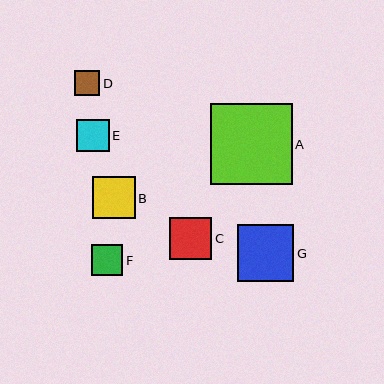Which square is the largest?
Square A is the largest with a size of approximately 81 pixels.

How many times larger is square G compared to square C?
Square G is approximately 1.3 times the size of square C.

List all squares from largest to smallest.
From largest to smallest: A, G, B, C, E, F, D.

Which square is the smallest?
Square D is the smallest with a size of approximately 25 pixels.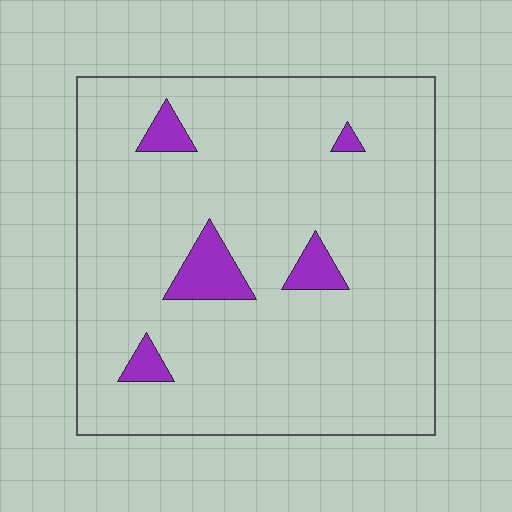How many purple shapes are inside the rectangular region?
5.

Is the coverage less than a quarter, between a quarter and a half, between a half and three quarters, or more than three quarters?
Less than a quarter.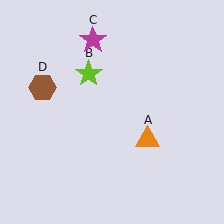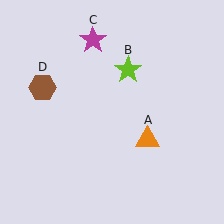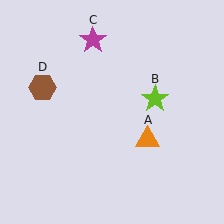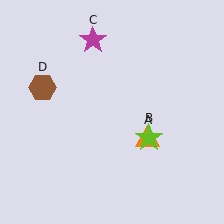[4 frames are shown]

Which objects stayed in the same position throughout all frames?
Orange triangle (object A) and magenta star (object C) and brown hexagon (object D) remained stationary.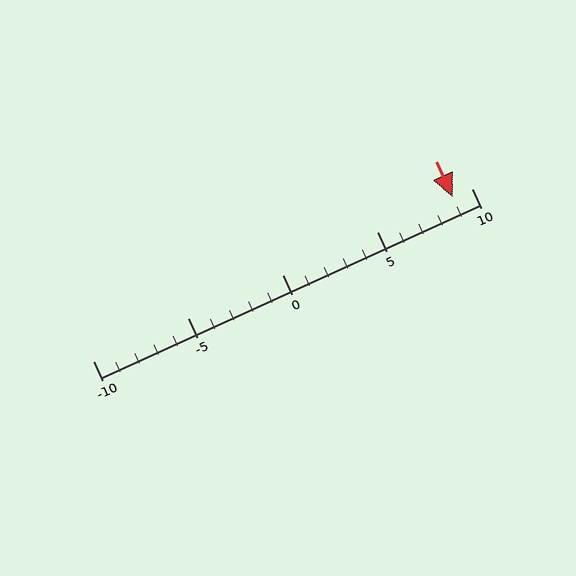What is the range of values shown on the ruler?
The ruler shows values from -10 to 10.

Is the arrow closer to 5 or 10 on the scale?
The arrow is closer to 10.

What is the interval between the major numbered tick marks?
The major tick marks are spaced 5 units apart.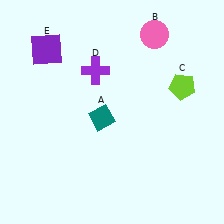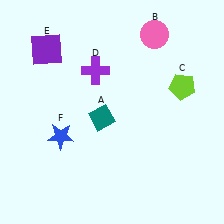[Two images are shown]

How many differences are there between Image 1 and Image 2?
There is 1 difference between the two images.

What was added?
A blue star (F) was added in Image 2.